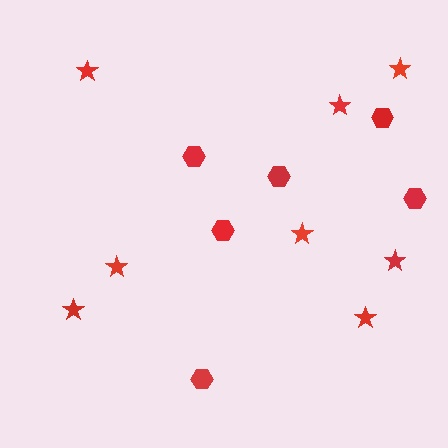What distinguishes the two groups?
There are 2 groups: one group of stars (8) and one group of hexagons (6).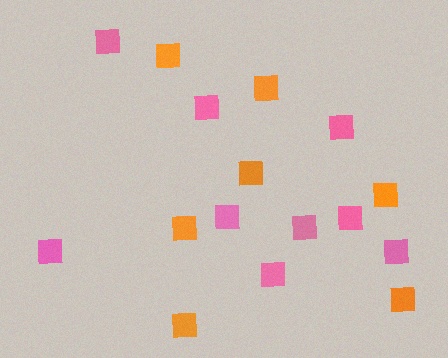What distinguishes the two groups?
There are 2 groups: one group of pink squares (9) and one group of orange squares (7).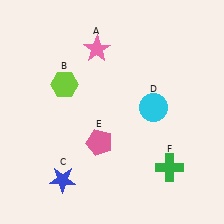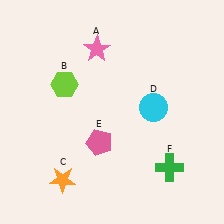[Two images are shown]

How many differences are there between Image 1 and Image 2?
There is 1 difference between the two images.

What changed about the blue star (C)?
In Image 1, C is blue. In Image 2, it changed to orange.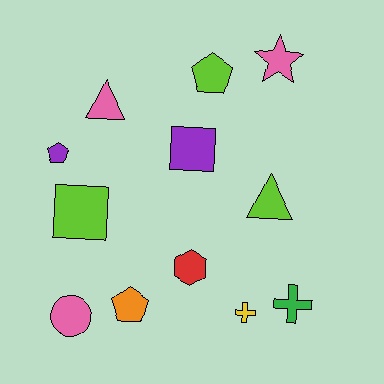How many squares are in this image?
There are 2 squares.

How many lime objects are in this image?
There are 3 lime objects.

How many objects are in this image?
There are 12 objects.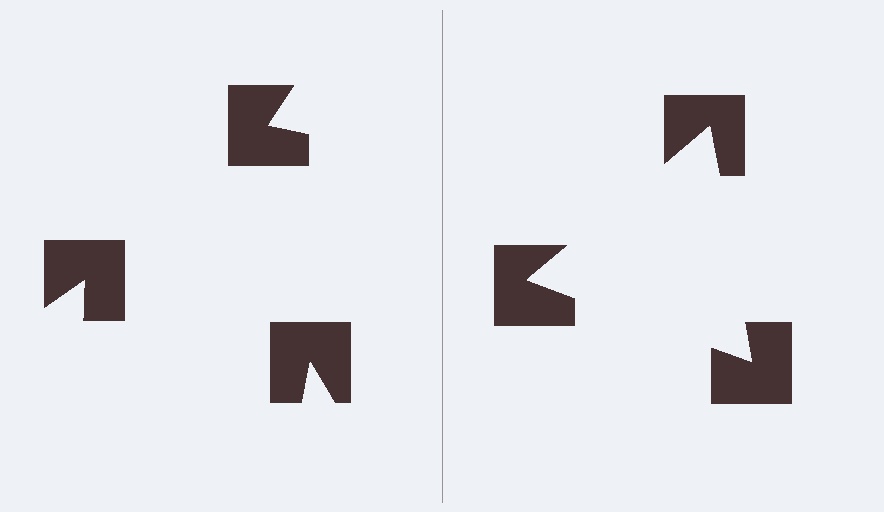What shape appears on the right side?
An illusory triangle.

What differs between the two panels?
The notched squares are positioned identically on both sides; only the wedge orientations differ. On the right they align to a triangle; on the left they are misaligned.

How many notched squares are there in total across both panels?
6 — 3 on each side.